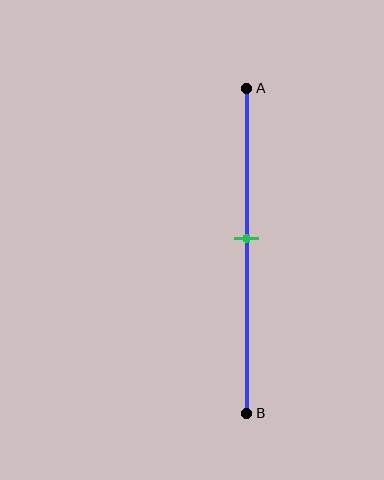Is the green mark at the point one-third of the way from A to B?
No, the mark is at about 45% from A, not at the 33% one-third point.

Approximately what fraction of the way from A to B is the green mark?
The green mark is approximately 45% of the way from A to B.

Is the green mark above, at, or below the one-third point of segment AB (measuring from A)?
The green mark is below the one-third point of segment AB.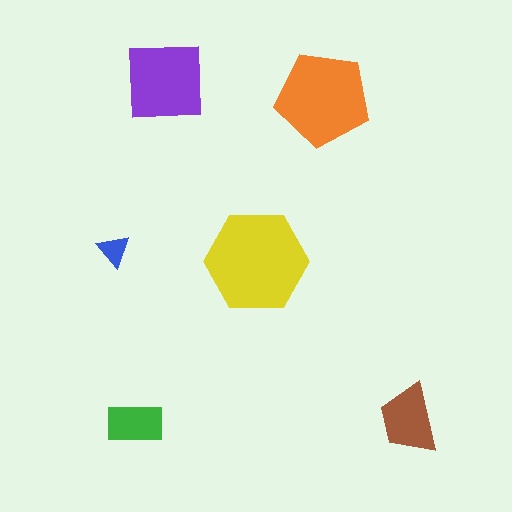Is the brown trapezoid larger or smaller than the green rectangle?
Larger.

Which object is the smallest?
The blue triangle.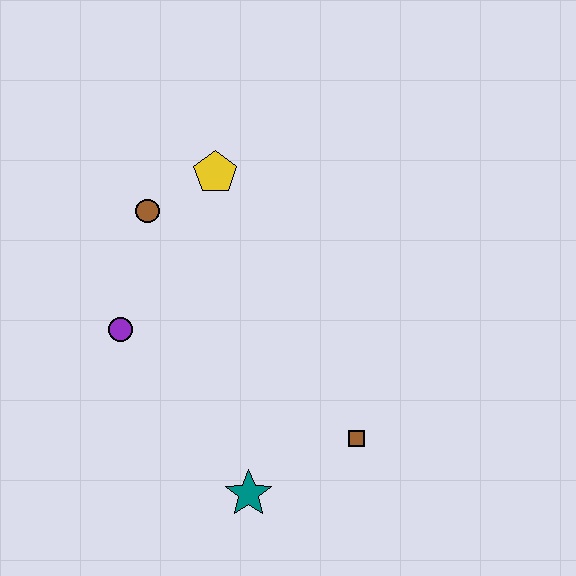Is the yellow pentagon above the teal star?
Yes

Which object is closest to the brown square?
The teal star is closest to the brown square.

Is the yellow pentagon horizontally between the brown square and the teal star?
No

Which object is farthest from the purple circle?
The brown square is farthest from the purple circle.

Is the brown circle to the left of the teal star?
Yes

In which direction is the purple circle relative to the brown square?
The purple circle is to the left of the brown square.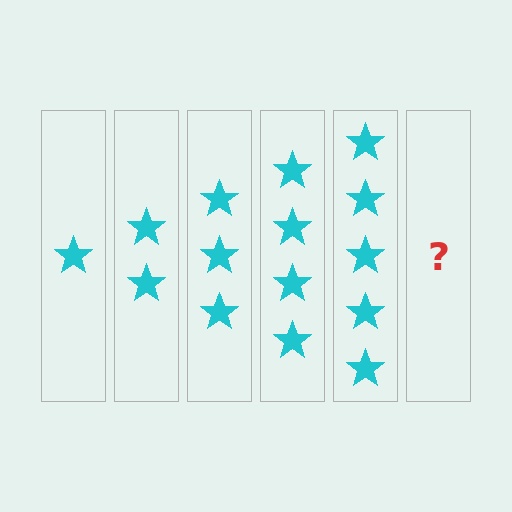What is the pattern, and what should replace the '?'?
The pattern is that each step adds one more star. The '?' should be 6 stars.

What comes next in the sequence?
The next element should be 6 stars.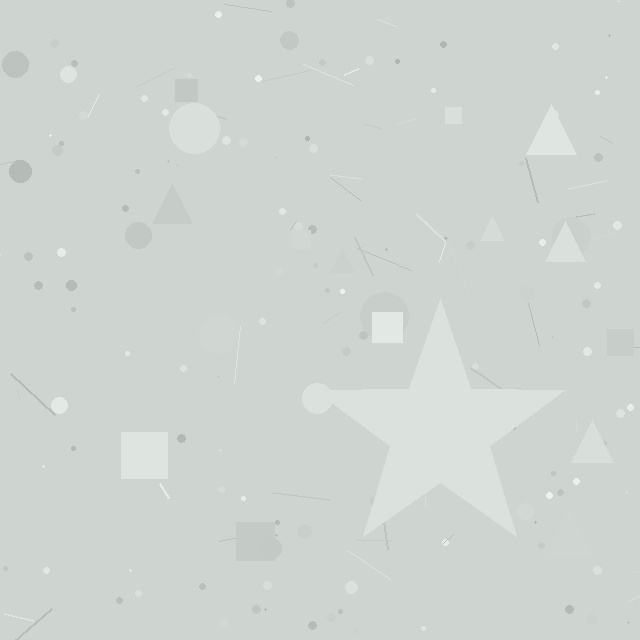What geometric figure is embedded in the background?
A star is embedded in the background.